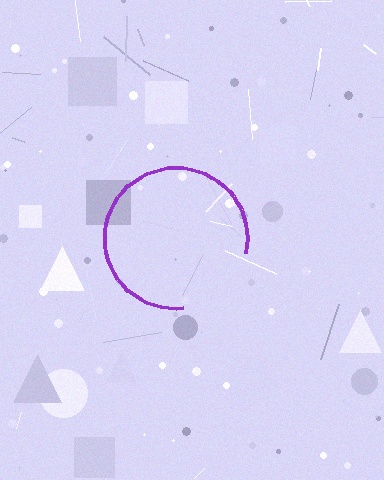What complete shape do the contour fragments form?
The contour fragments form a circle.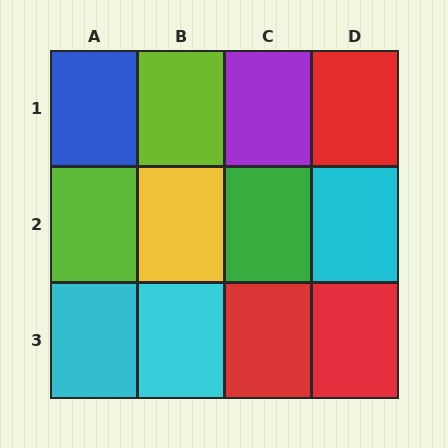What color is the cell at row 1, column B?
Lime.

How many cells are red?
3 cells are red.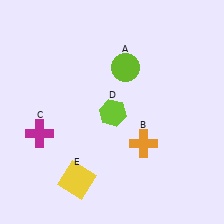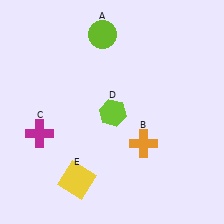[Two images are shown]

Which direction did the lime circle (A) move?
The lime circle (A) moved up.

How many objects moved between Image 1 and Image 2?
1 object moved between the two images.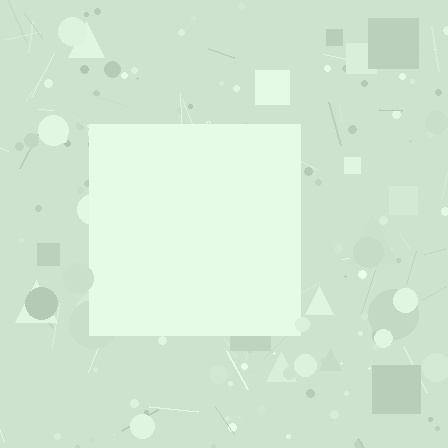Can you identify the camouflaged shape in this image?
The camouflaged shape is a square.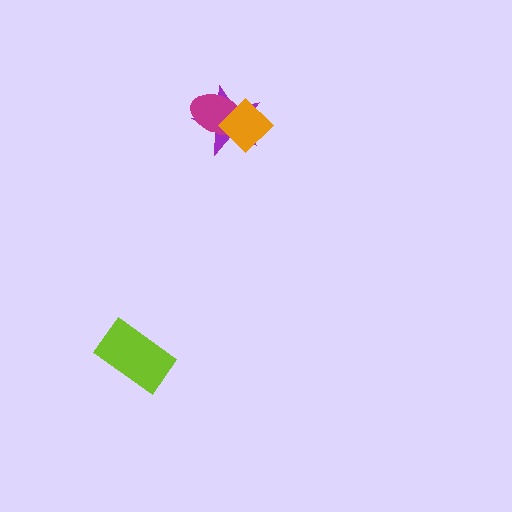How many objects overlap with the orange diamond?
2 objects overlap with the orange diamond.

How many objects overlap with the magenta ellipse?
2 objects overlap with the magenta ellipse.